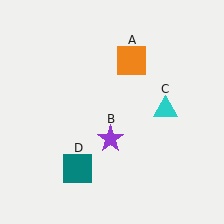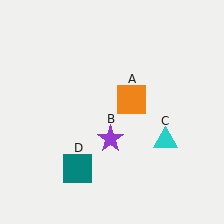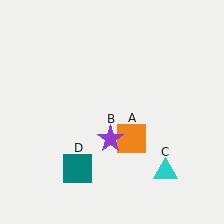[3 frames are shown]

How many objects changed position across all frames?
2 objects changed position: orange square (object A), cyan triangle (object C).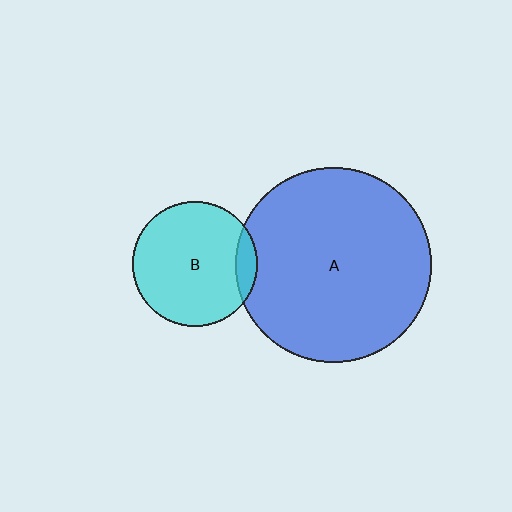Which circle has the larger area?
Circle A (blue).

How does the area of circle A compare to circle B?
Approximately 2.5 times.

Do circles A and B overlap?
Yes.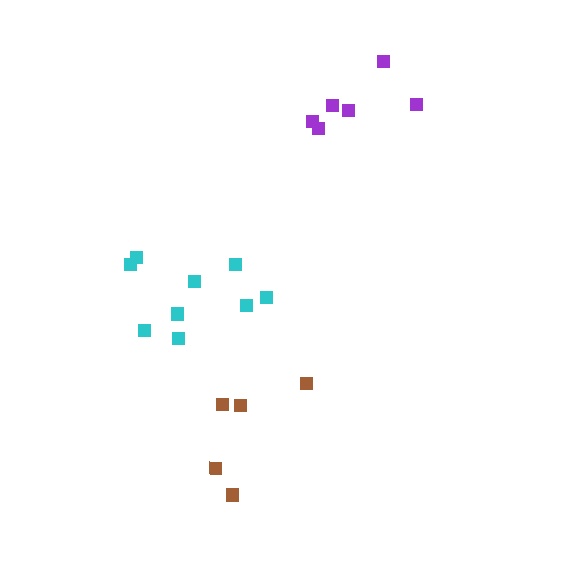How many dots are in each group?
Group 1: 5 dots, Group 2: 6 dots, Group 3: 9 dots (20 total).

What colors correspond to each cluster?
The clusters are colored: brown, purple, cyan.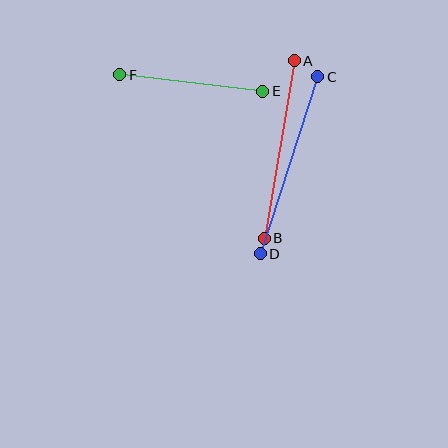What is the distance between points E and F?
The distance is approximately 144 pixels.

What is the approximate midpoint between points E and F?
The midpoint is at approximately (191, 83) pixels.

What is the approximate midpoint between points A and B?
The midpoint is at approximately (279, 149) pixels.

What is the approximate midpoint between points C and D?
The midpoint is at approximately (289, 165) pixels.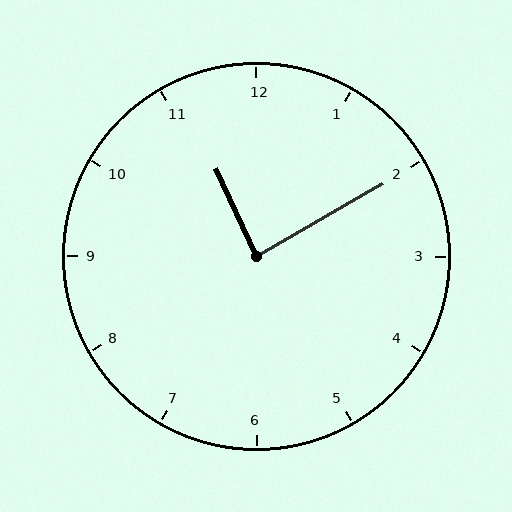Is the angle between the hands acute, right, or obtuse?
It is right.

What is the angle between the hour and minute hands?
Approximately 85 degrees.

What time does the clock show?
11:10.